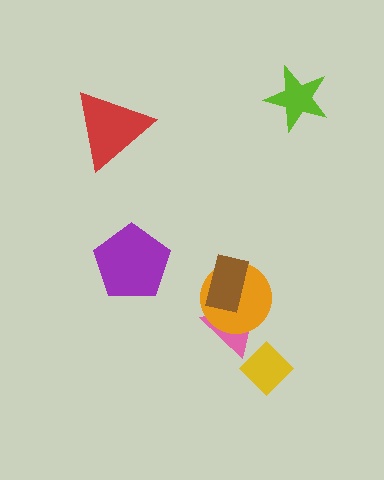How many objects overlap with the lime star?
0 objects overlap with the lime star.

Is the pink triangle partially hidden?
Yes, it is partially covered by another shape.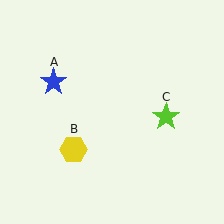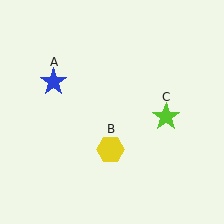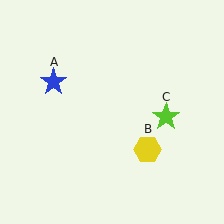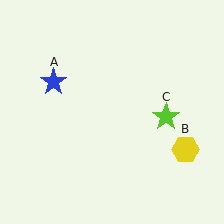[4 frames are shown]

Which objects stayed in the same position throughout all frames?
Blue star (object A) and lime star (object C) remained stationary.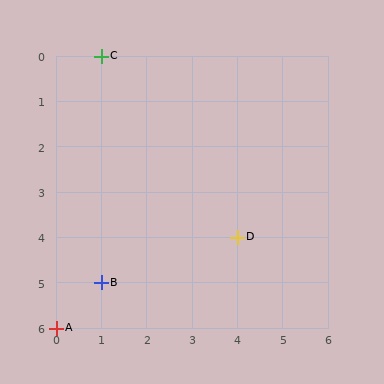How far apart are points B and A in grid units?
Points B and A are 1 column and 1 row apart (about 1.4 grid units diagonally).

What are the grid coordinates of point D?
Point D is at grid coordinates (4, 4).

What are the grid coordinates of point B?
Point B is at grid coordinates (1, 5).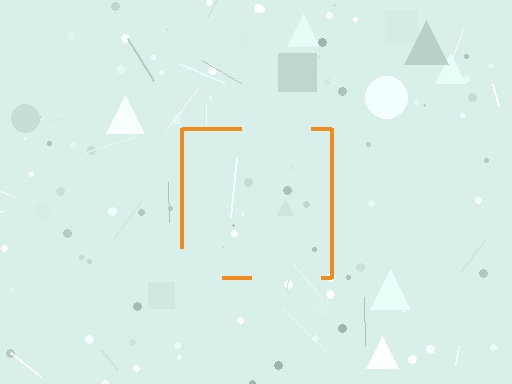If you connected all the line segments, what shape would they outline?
They would outline a square.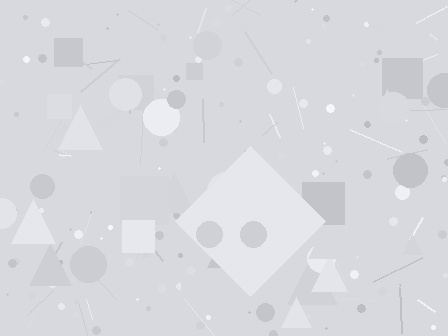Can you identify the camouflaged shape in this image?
The camouflaged shape is a diamond.